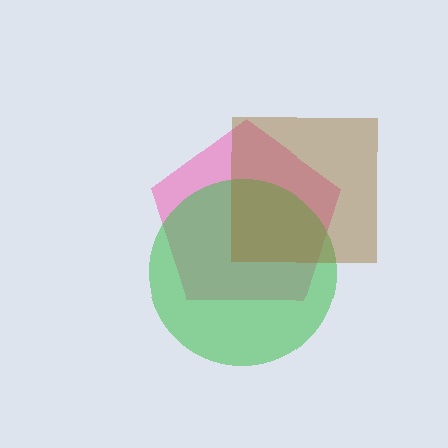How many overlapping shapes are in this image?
There are 3 overlapping shapes in the image.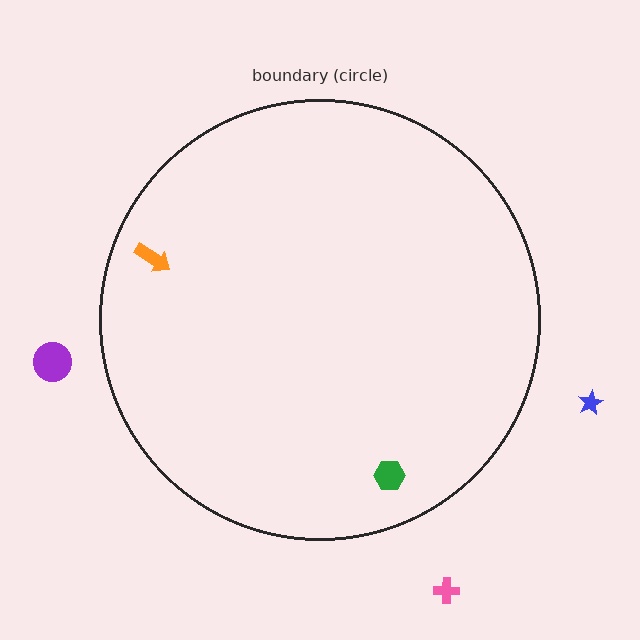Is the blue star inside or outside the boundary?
Outside.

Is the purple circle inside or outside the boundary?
Outside.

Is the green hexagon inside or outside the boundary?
Inside.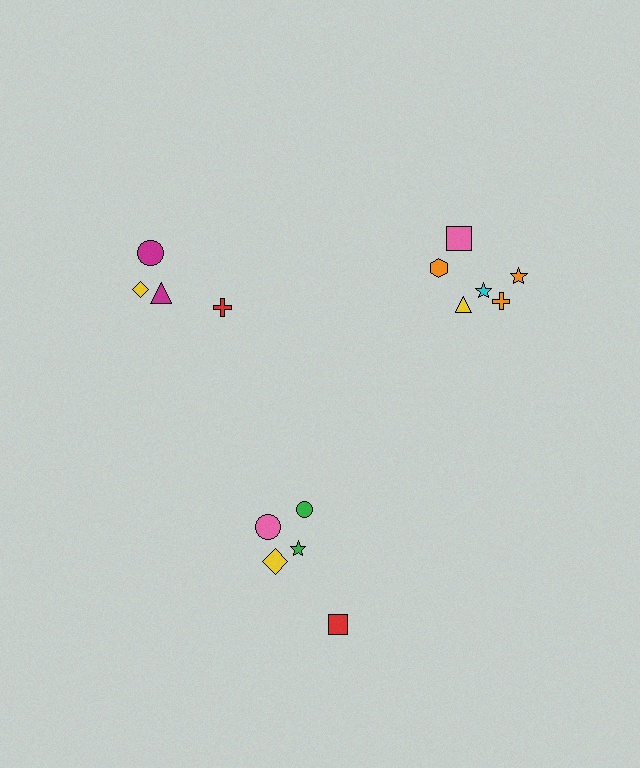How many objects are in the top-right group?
There are 6 objects.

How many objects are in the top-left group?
There are 4 objects.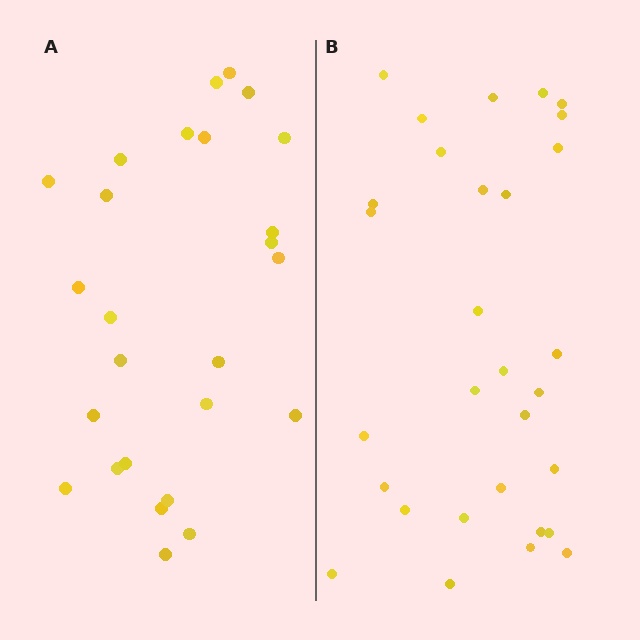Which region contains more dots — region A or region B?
Region B (the right region) has more dots.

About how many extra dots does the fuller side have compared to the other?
Region B has about 4 more dots than region A.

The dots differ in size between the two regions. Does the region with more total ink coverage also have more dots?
No. Region A has more total ink coverage because its dots are larger, but region B actually contains more individual dots. Total area can be misleading — the number of items is what matters here.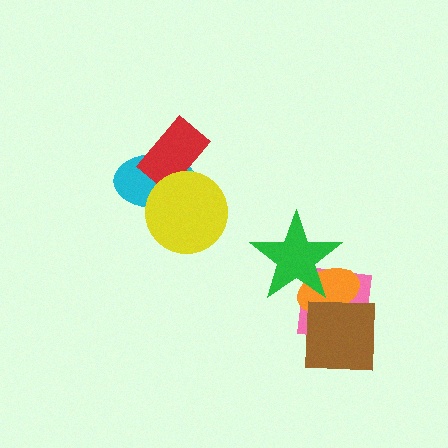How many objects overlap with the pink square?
3 objects overlap with the pink square.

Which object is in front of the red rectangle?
The yellow circle is in front of the red rectangle.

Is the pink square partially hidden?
Yes, it is partially covered by another shape.